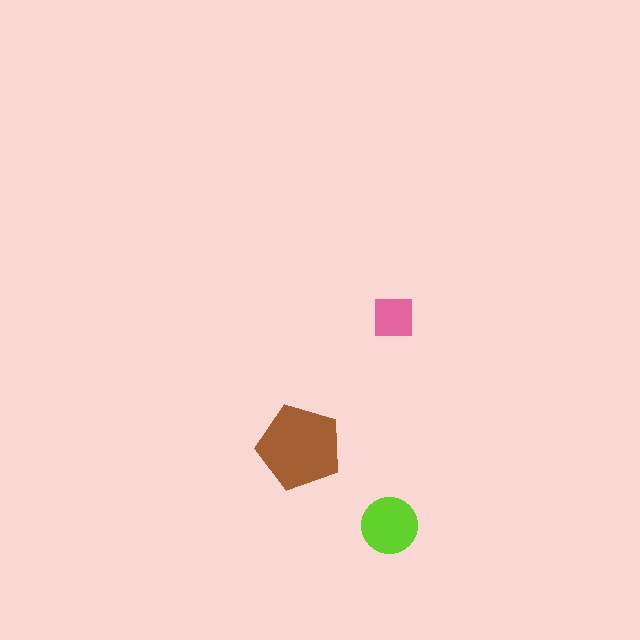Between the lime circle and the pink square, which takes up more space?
The lime circle.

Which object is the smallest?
The pink square.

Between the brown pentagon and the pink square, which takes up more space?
The brown pentagon.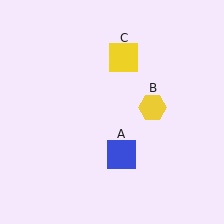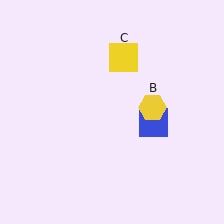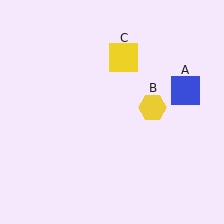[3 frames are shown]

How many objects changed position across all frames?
1 object changed position: blue square (object A).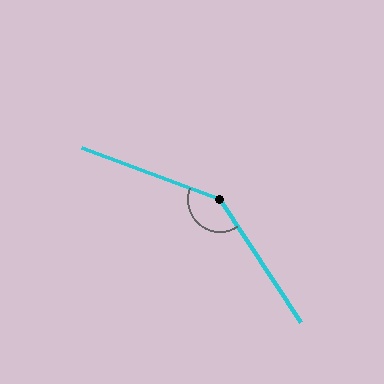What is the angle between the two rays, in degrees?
Approximately 144 degrees.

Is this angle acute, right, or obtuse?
It is obtuse.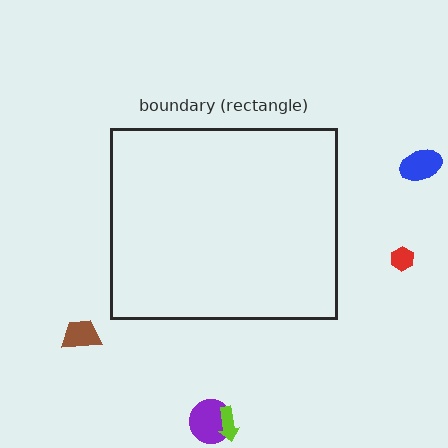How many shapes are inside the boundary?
0 inside, 5 outside.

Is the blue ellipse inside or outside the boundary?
Outside.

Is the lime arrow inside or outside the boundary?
Outside.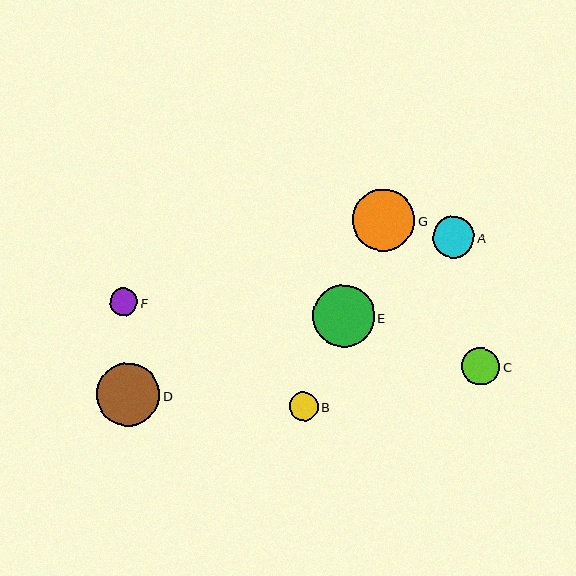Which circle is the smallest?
Circle F is the smallest with a size of approximately 27 pixels.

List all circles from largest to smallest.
From largest to smallest: D, G, E, A, C, B, F.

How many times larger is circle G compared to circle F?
Circle G is approximately 2.3 times the size of circle F.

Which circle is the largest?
Circle D is the largest with a size of approximately 63 pixels.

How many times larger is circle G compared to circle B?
Circle G is approximately 2.2 times the size of circle B.